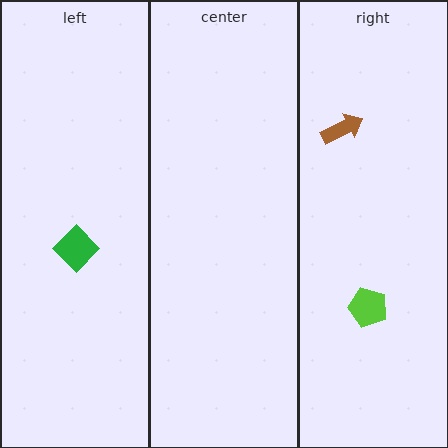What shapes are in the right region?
The brown arrow, the lime pentagon.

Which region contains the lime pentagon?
The right region.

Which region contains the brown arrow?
The right region.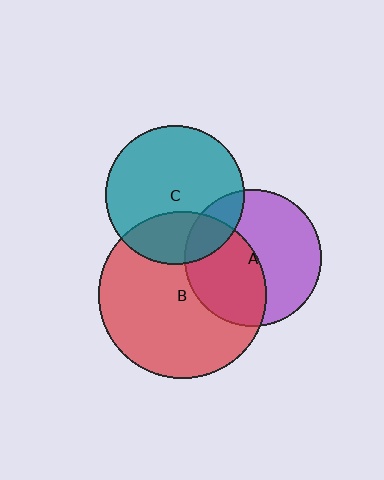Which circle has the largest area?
Circle B (red).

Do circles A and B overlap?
Yes.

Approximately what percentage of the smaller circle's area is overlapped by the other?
Approximately 45%.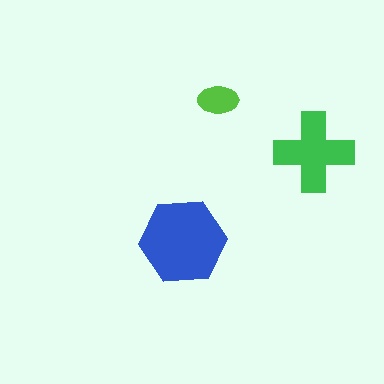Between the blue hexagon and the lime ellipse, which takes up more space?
The blue hexagon.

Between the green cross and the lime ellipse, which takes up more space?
The green cross.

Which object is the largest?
The blue hexagon.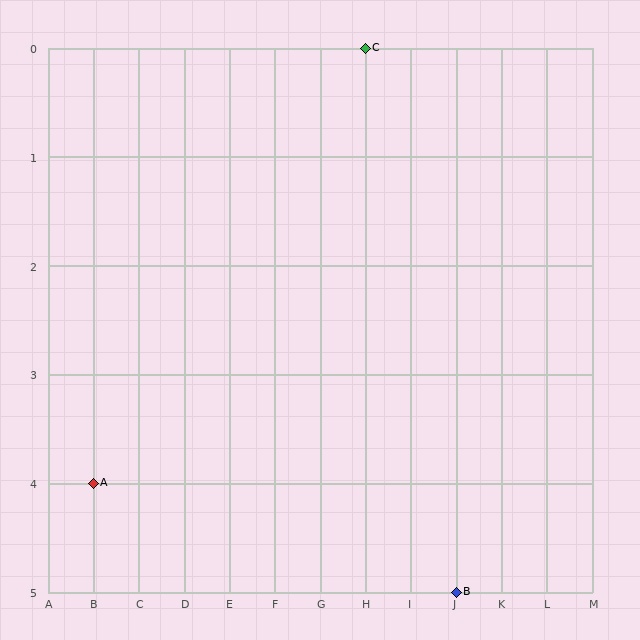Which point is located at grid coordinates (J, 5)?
Point B is at (J, 5).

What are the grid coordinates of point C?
Point C is at grid coordinates (H, 0).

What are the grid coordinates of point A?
Point A is at grid coordinates (B, 4).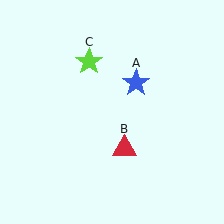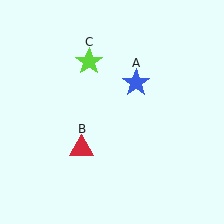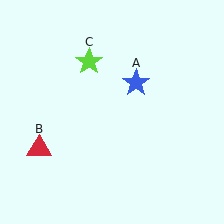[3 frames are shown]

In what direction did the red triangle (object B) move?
The red triangle (object B) moved left.